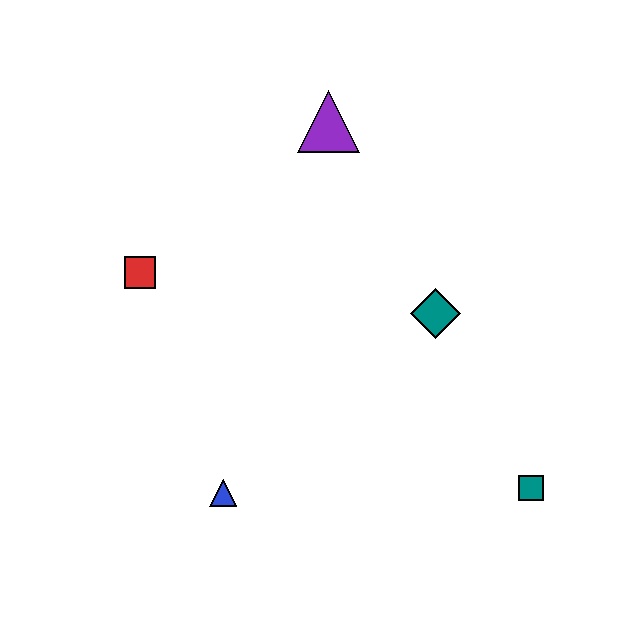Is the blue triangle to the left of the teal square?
Yes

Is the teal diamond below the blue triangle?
No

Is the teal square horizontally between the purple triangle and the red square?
No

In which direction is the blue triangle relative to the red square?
The blue triangle is below the red square.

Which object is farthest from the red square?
The teal square is farthest from the red square.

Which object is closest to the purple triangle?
The teal diamond is closest to the purple triangle.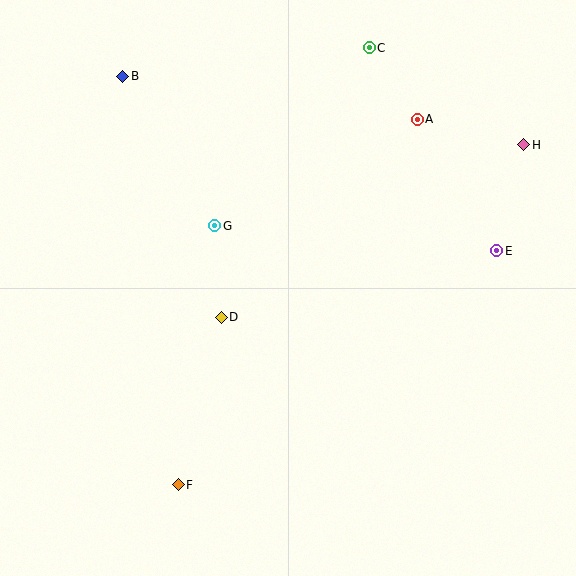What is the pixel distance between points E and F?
The distance between E and F is 395 pixels.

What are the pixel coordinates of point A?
Point A is at (417, 119).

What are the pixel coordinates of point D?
Point D is at (221, 317).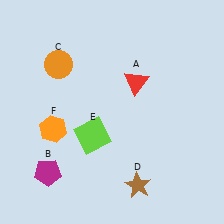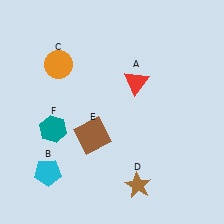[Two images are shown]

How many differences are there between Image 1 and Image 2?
There are 3 differences between the two images.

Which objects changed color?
B changed from magenta to cyan. E changed from lime to brown. F changed from orange to teal.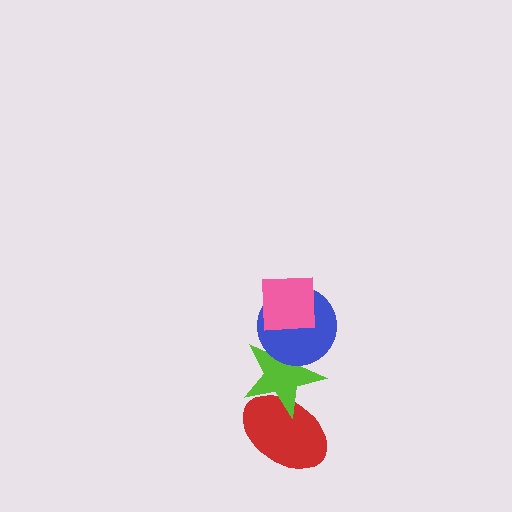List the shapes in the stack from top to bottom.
From top to bottom: the pink square, the blue circle, the lime star, the red ellipse.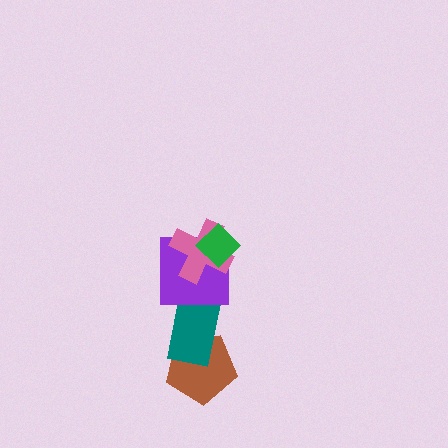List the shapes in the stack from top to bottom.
From top to bottom: the green diamond, the pink cross, the purple square, the teal rectangle, the brown pentagon.